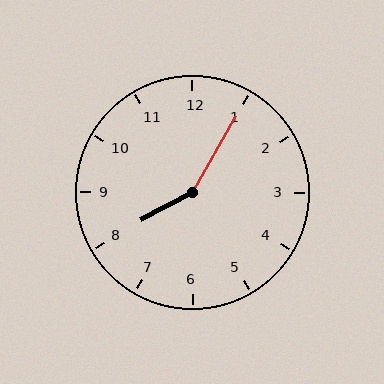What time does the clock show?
8:05.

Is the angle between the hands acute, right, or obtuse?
It is obtuse.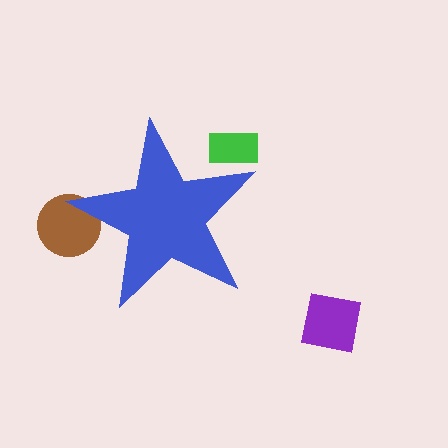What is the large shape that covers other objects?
A blue star.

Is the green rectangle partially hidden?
Yes, the green rectangle is partially hidden behind the blue star.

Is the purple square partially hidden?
No, the purple square is fully visible.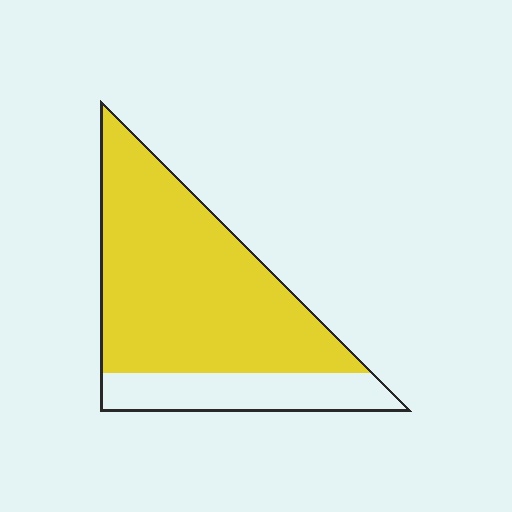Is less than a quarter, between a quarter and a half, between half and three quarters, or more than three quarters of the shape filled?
More than three quarters.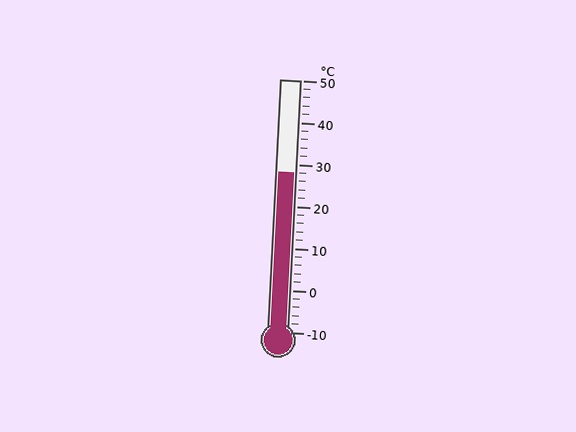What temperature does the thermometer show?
The thermometer shows approximately 28°C.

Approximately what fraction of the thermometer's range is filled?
The thermometer is filled to approximately 65% of its range.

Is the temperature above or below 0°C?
The temperature is above 0°C.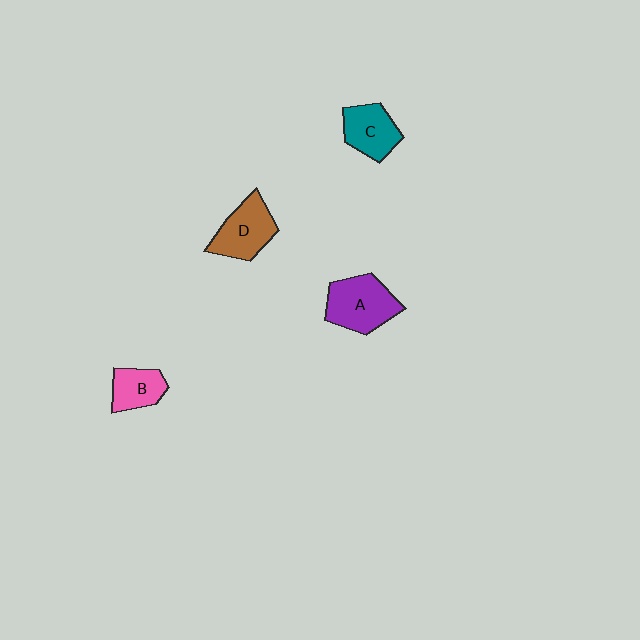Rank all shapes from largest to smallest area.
From largest to smallest: A (purple), D (brown), C (teal), B (pink).